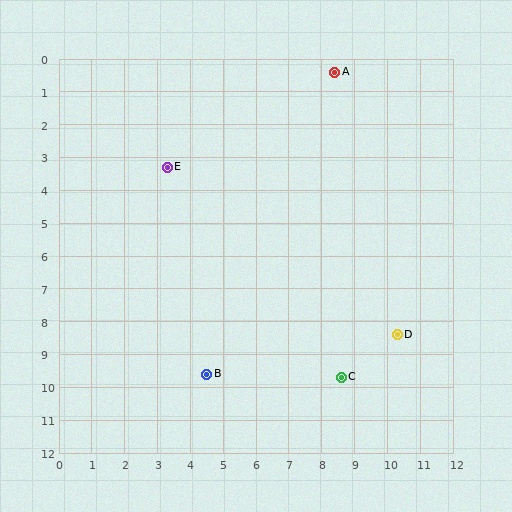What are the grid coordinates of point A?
Point A is at approximately (8.4, 0.4).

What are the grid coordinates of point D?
Point D is at approximately (10.3, 8.4).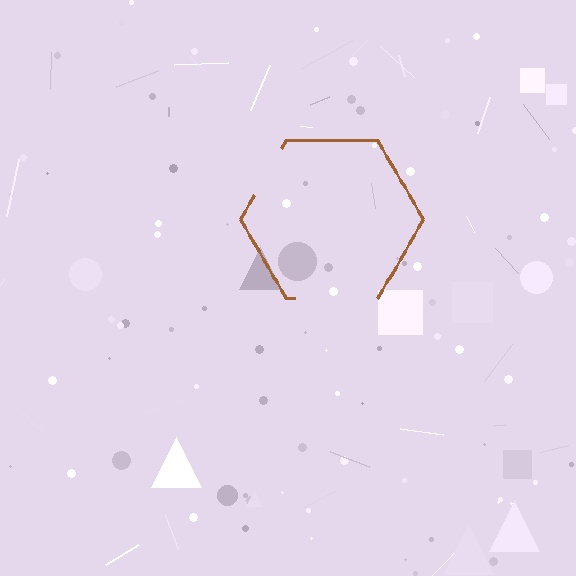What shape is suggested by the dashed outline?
The dashed outline suggests a hexagon.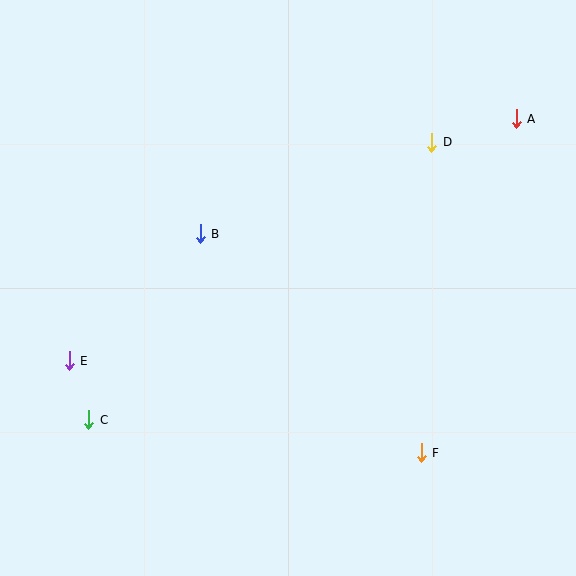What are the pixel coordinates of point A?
Point A is at (516, 119).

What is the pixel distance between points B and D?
The distance between B and D is 249 pixels.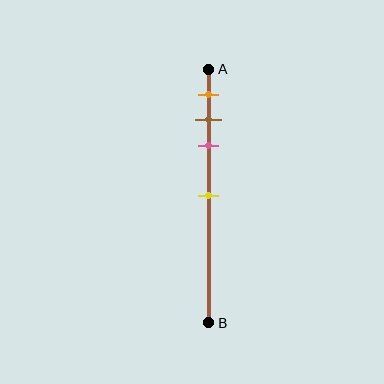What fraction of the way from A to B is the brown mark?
The brown mark is approximately 20% (0.2) of the way from A to B.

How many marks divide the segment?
There are 4 marks dividing the segment.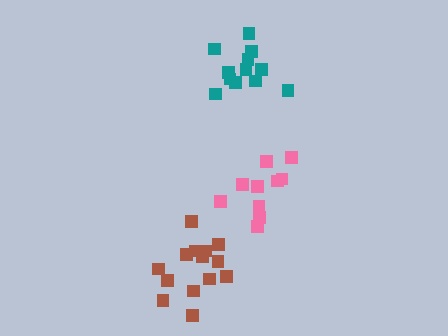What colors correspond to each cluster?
The clusters are colored: teal, pink, brown.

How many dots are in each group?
Group 1: 12 dots, Group 2: 10 dots, Group 3: 14 dots (36 total).